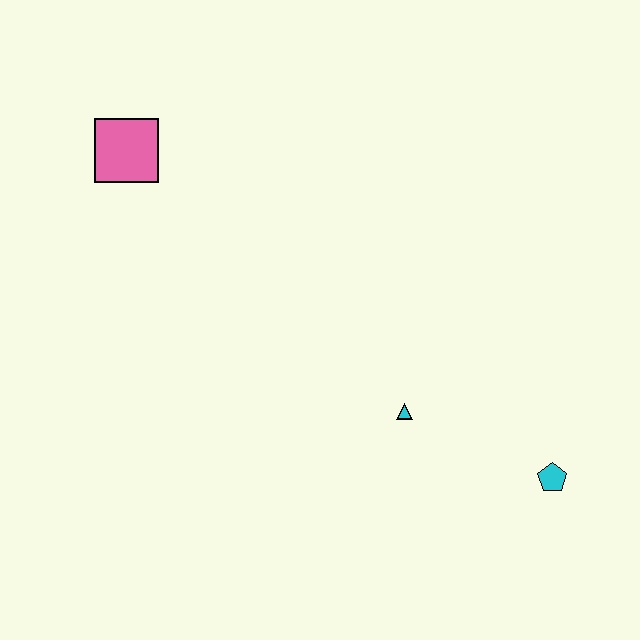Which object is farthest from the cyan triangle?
The pink square is farthest from the cyan triangle.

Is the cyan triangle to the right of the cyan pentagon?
No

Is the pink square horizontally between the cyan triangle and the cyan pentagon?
No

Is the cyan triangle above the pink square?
No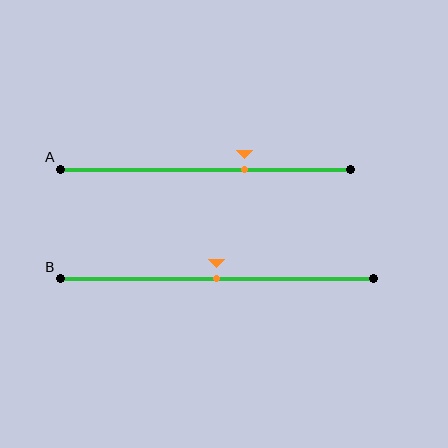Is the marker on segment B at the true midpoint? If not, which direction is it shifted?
Yes, the marker on segment B is at the true midpoint.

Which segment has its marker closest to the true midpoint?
Segment B has its marker closest to the true midpoint.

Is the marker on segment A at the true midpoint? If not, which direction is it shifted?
No, the marker on segment A is shifted to the right by about 13% of the segment length.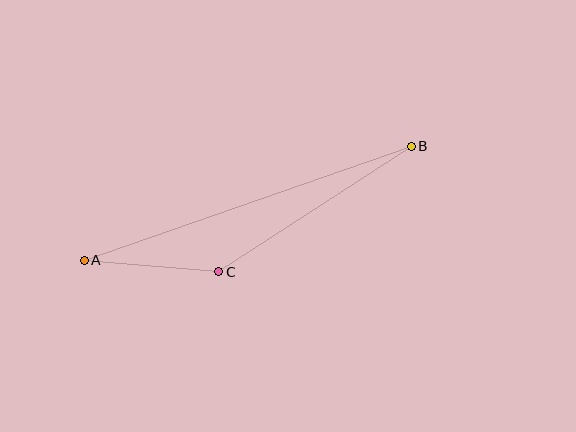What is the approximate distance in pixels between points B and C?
The distance between B and C is approximately 229 pixels.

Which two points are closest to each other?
Points A and C are closest to each other.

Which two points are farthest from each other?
Points A and B are farthest from each other.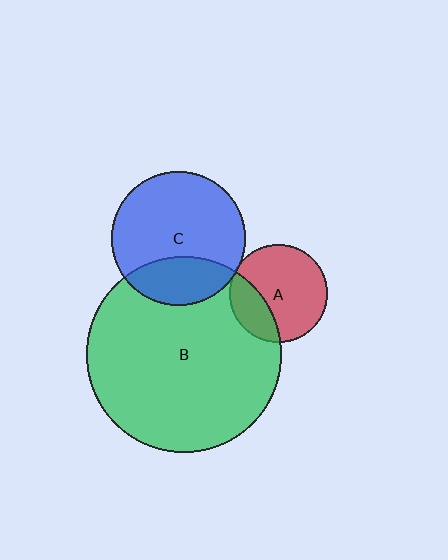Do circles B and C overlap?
Yes.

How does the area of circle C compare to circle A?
Approximately 1.8 times.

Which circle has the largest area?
Circle B (green).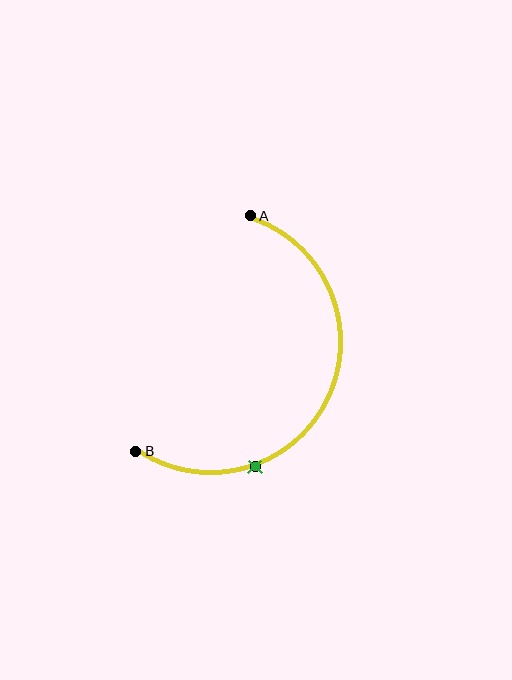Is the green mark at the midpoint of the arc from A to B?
No. The green mark lies on the arc but is closer to endpoint B. The arc midpoint would be at the point on the curve equidistant along the arc from both A and B.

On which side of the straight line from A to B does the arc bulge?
The arc bulges to the right of the straight line connecting A and B.